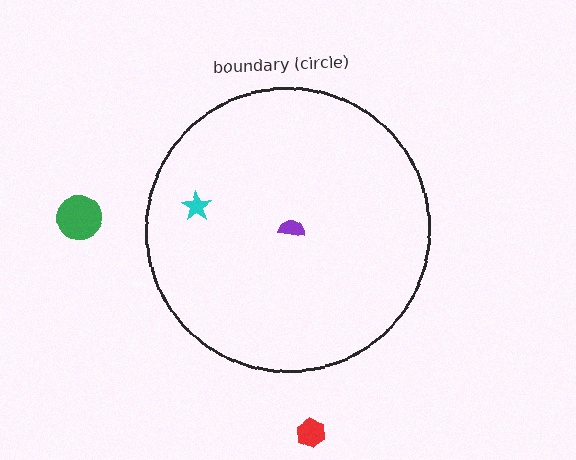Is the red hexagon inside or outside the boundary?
Outside.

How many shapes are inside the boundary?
2 inside, 2 outside.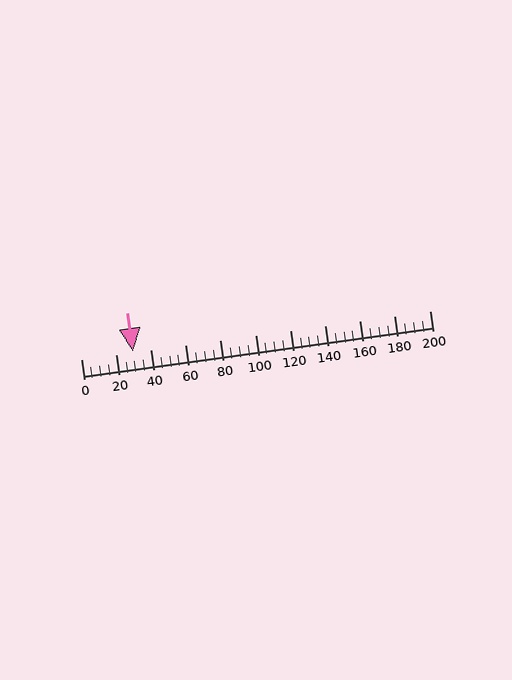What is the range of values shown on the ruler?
The ruler shows values from 0 to 200.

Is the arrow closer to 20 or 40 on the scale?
The arrow is closer to 20.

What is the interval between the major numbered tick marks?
The major tick marks are spaced 20 units apart.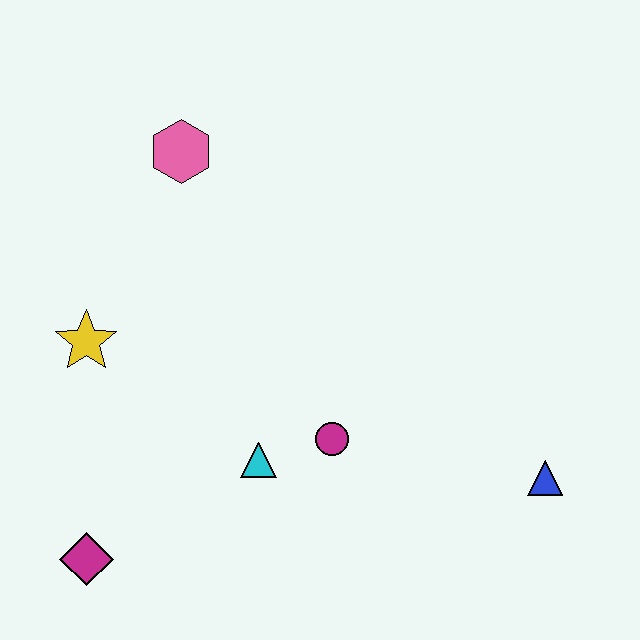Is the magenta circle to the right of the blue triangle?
No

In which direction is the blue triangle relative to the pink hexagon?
The blue triangle is to the right of the pink hexagon.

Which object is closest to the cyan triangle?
The magenta circle is closest to the cyan triangle.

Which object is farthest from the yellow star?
The blue triangle is farthest from the yellow star.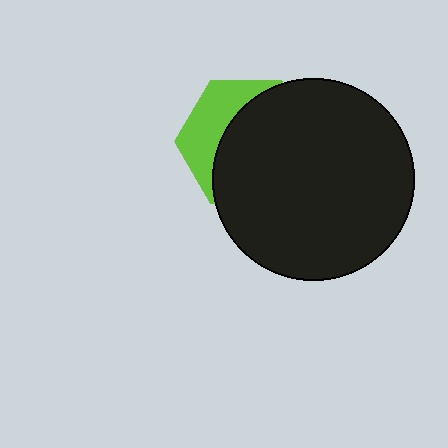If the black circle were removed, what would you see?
You would see the complete lime hexagon.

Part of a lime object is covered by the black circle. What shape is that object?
It is a hexagon.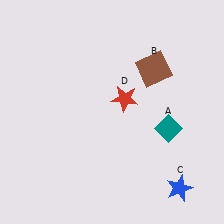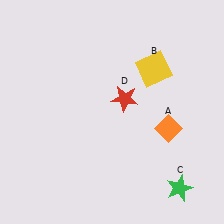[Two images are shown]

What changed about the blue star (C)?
In Image 1, C is blue. In Image 2, it changed to green.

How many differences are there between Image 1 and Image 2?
There are 3 differences between the two images.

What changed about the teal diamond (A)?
In Image 1, A is teal. In Image 2, it changed to orange.